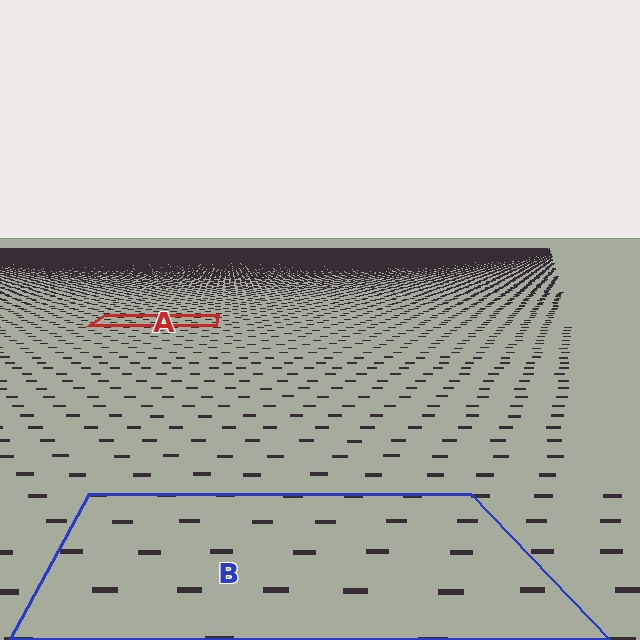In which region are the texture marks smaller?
The texture marks are smaller in region A, because it is farther away.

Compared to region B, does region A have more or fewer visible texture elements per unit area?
Region A has more texture elements per unit area — they are packed more densely because it is farther away.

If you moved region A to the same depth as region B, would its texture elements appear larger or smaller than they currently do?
They would appear larger. At a closer depth, the same texture elements are projected at a bigger on-screen size.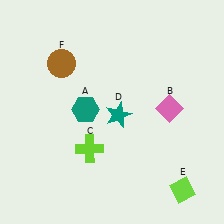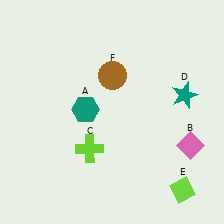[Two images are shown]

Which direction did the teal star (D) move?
The teal star (D) moved right.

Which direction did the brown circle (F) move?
The brown circle (F) moved right.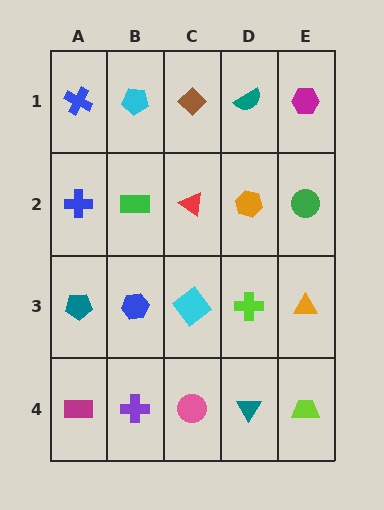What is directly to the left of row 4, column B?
A magenta rectangle.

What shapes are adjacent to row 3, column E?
A green circle (row 2, column E), a lime trapezoid (row 4, column E), a lime cross (row 3, column D).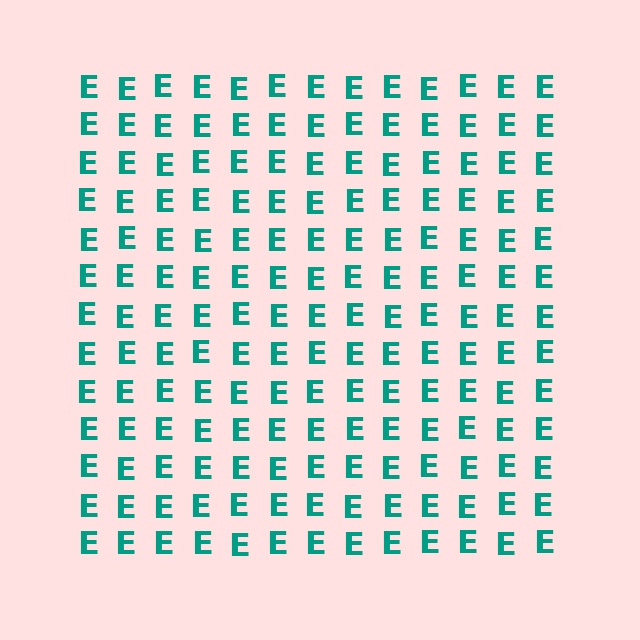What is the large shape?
The large shape is a square.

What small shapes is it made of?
It is made of small letter E's.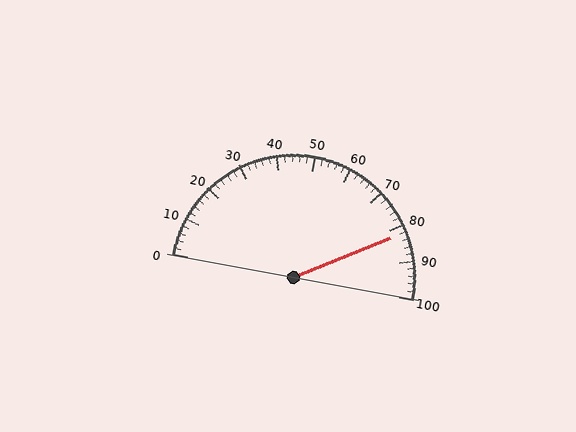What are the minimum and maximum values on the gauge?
The gauge ranges from 0 to 100.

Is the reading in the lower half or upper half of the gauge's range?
The reading is in the upper half of the range (0 to 100).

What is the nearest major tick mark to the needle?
The nearest major tick mark is 80.